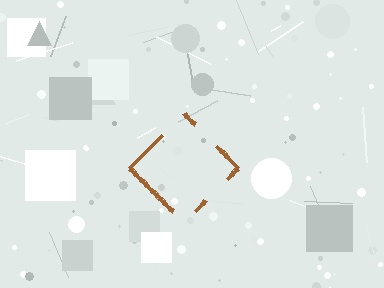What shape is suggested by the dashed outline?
The dashed outline suggests a diamond.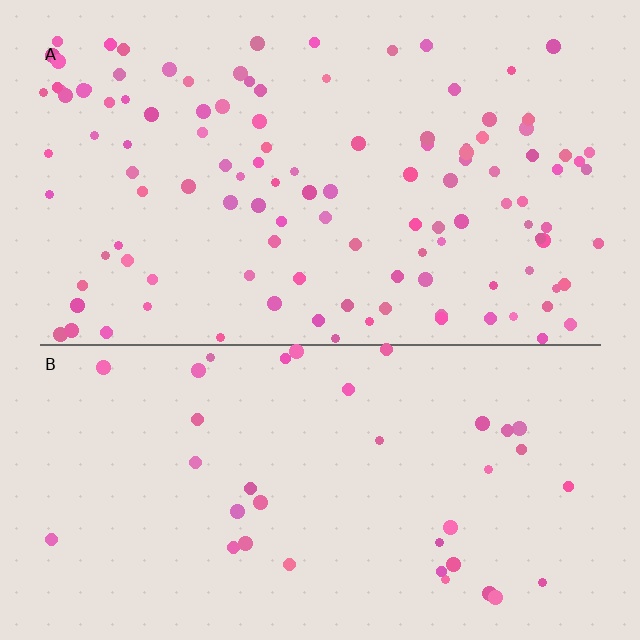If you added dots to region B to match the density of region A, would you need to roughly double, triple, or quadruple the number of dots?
Approximately triple.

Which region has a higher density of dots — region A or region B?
A (the top).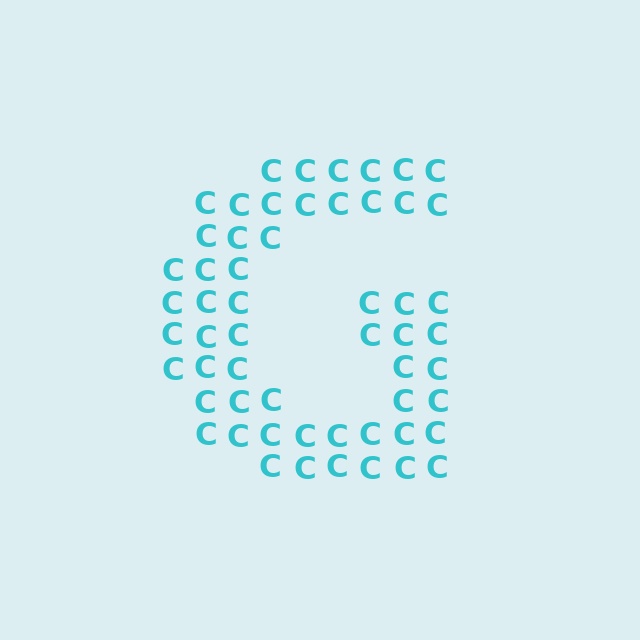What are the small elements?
The small elements are letter C's.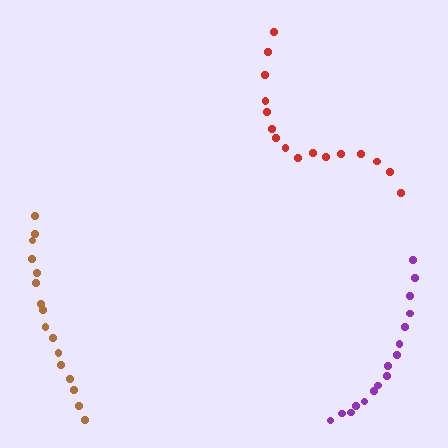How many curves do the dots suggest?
There are 3 distinct paths.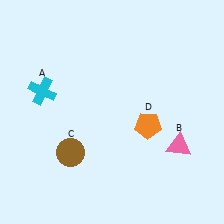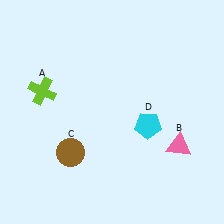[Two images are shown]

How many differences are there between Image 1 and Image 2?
There are 2 differences between the two images.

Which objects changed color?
A changed from cyan to lime. D changed from orange to cyan.